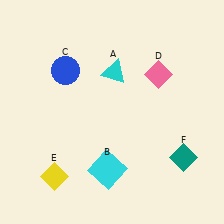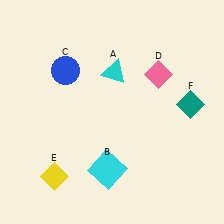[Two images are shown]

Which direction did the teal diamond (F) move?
The teal diamond (F) moved up.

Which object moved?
The teal diamond (F) moved up.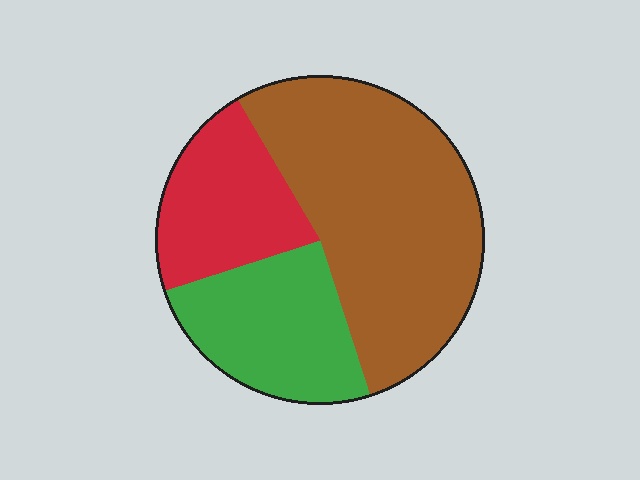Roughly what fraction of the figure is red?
Red covers about 20% of the figure.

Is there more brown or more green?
Brown.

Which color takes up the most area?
Brown, at roughly 55%.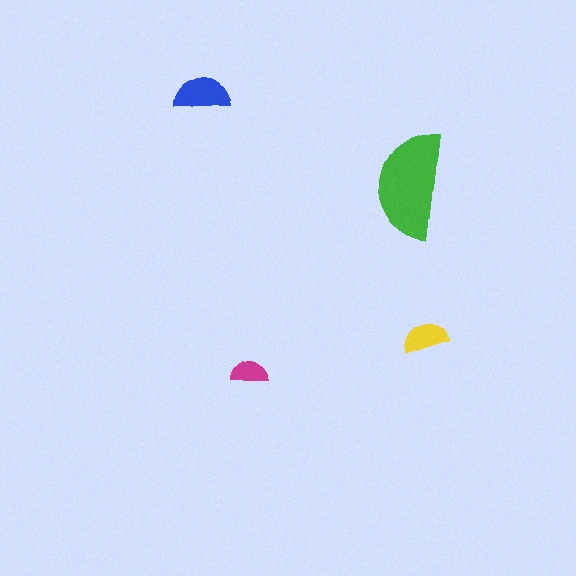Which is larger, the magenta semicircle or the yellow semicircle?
The yellow one.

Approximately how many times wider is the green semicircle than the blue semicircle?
About 2 times wider.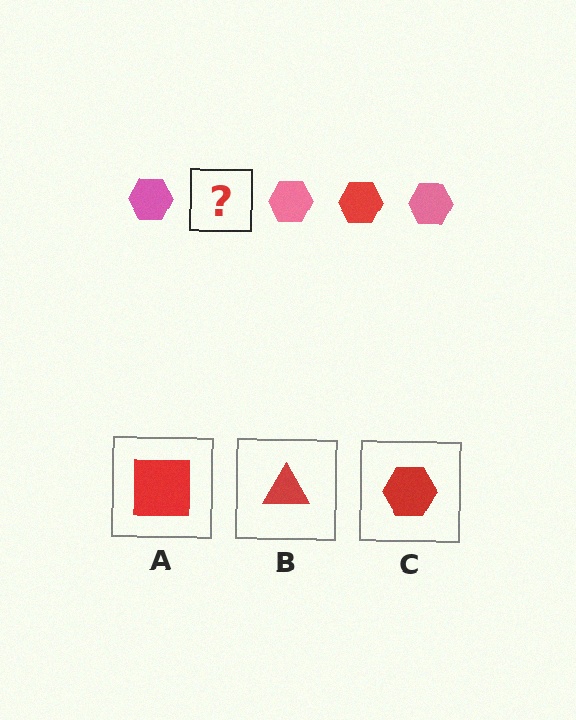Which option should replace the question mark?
Option C.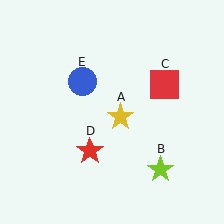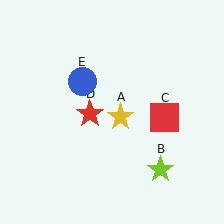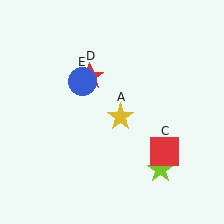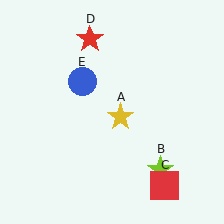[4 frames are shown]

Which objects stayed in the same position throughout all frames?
Yellow star (object A) and lime star (object B) and blue circle (object E) remained stationary.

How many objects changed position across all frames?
2 objects changed position: red square (object C), red star (object D).